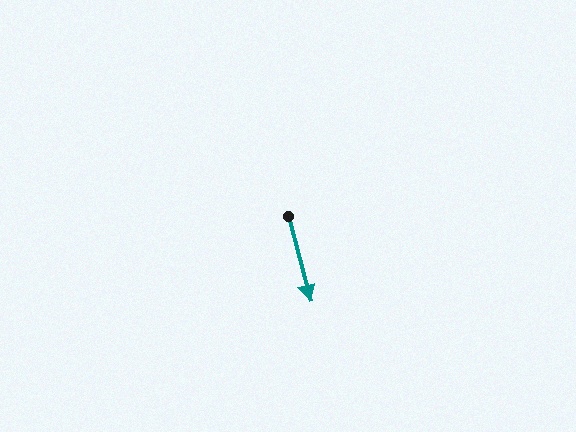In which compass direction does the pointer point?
South.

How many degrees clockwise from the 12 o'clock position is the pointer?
Approximately 165 degrees.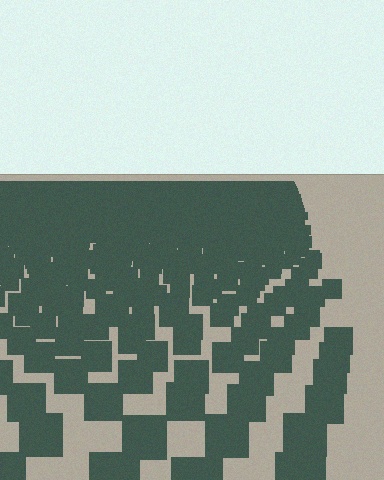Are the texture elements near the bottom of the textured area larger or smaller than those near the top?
Larger. Near the bottom, elements are closer to the viewer and appear at a bigger on-screen size.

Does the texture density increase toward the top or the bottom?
Density increases toward the top.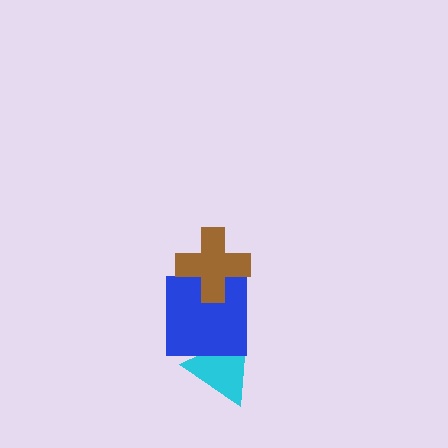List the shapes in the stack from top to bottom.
From top to bottom: the brown cross, the blue square, the cyan triangle.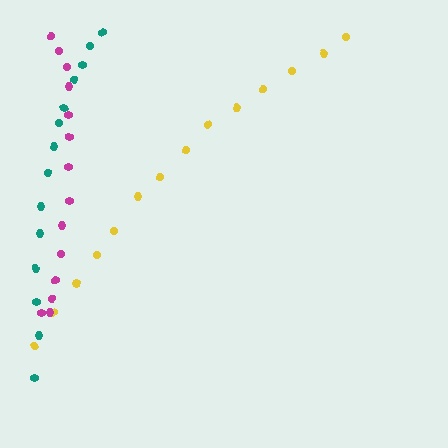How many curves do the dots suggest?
There are 3 distinct paths.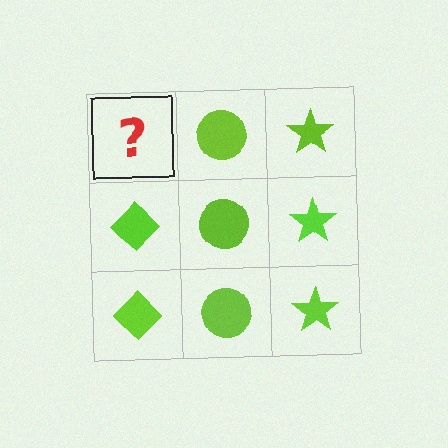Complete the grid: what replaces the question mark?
The question mark should be replaced with a lime diamond.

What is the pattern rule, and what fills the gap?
The rule is that each column has a consistent shape. The gap should be filled with a lime diamond.